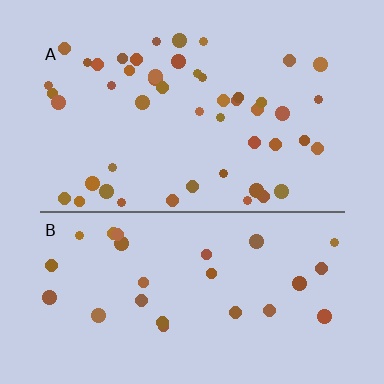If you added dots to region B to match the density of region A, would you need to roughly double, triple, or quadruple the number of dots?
Approximately double.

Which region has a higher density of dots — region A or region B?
A (the top).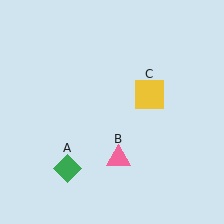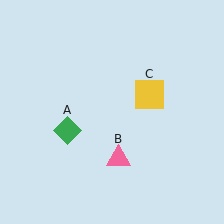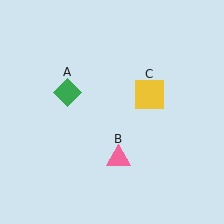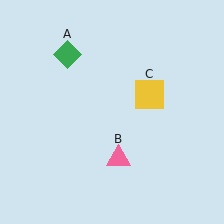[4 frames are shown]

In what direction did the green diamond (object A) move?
The green diamond (object A) moved up.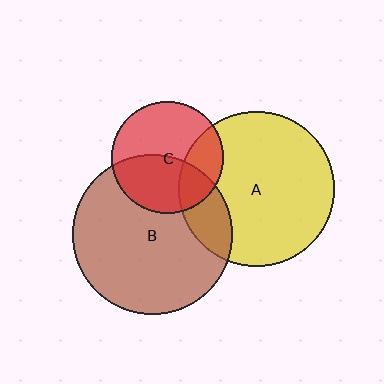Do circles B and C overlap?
Yes.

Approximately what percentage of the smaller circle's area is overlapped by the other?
Approximately 45%.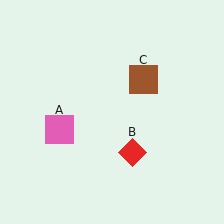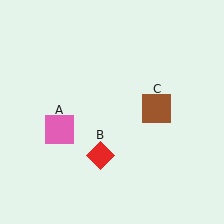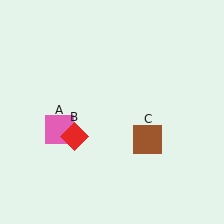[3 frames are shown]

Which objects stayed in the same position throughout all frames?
Pink square (object A) remained stationary.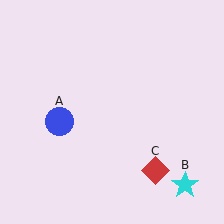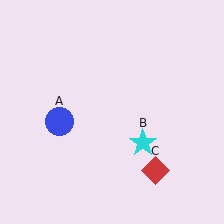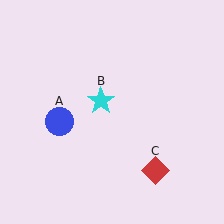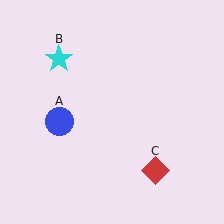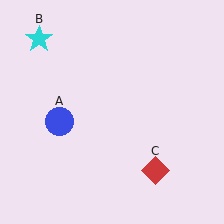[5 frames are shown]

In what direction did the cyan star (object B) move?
The cyan star (object B) moved up and to the left.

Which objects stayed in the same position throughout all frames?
Blue circle (object A) and red diamond (object C) remained stationary.